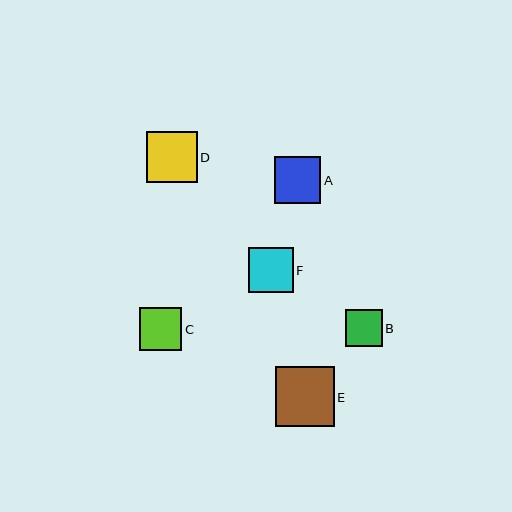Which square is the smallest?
Square B is the smallest with a size of approximately 37 pixels.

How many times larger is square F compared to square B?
Square F is approximately 1.2 times the size of square B.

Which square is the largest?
Square E is the largest with a size of approximately 59 pixels.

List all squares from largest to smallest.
From largest to smallest: E, D, A, F, C, B.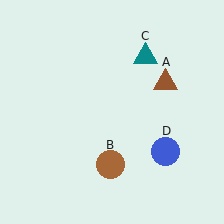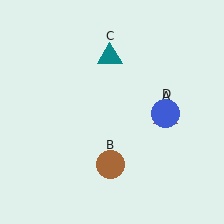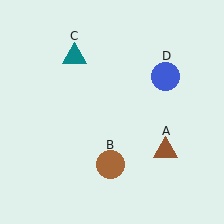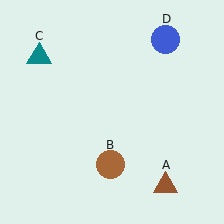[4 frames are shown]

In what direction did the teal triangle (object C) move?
The teal triangle (object C) moved left.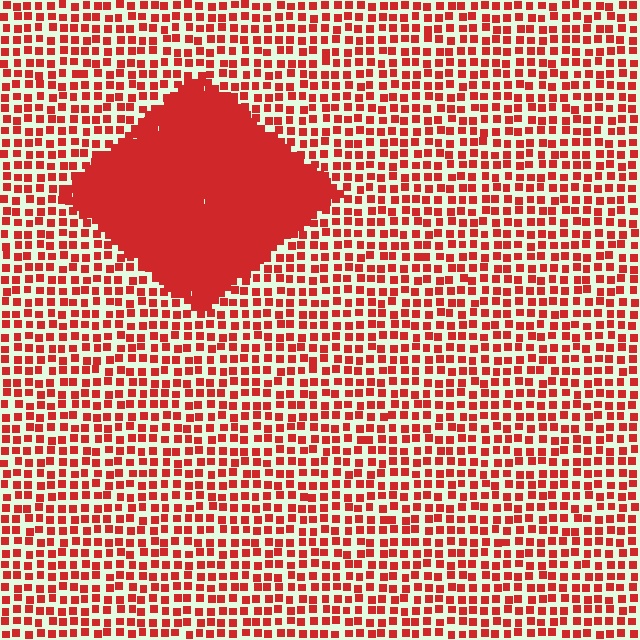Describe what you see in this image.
The image contains small red elements arranged at two different densities. A diamond-shaped region is visible where the elements are more densely packed than the surrounding area.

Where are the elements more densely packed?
The elements are more densely packed inside the diamond boundary.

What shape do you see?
I see a diamond.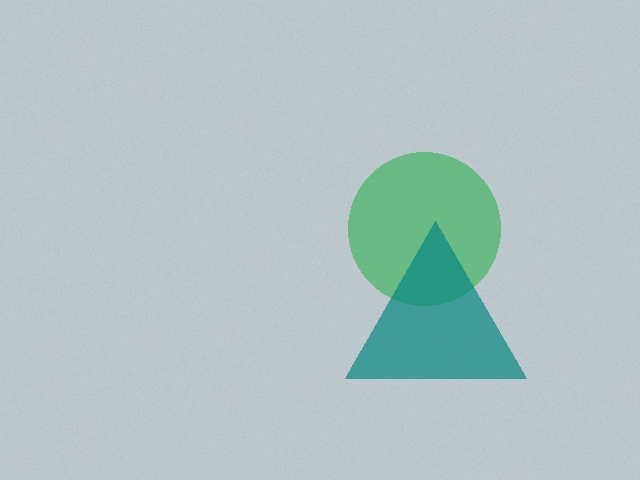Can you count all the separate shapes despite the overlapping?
Yes, there are 2 separate shapes.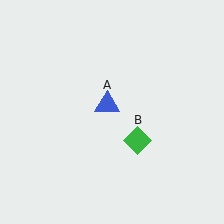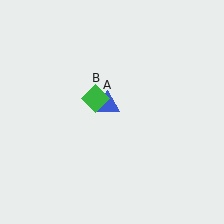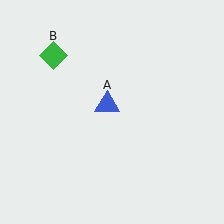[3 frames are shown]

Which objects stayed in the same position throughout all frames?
Blue triangle (object A) remained stationary.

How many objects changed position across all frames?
1 object changed position: green diamond (object B).